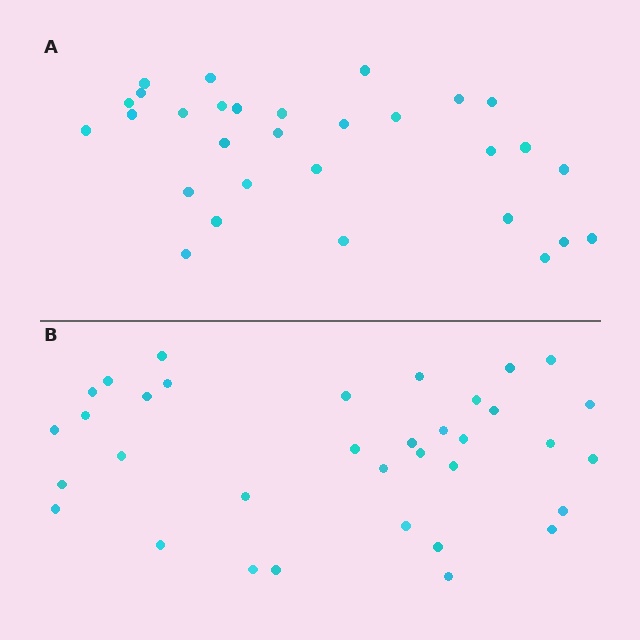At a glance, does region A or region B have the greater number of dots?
Region B (the bottom region) has more dots.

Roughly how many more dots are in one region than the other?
Region B has about 5 more dots than region A.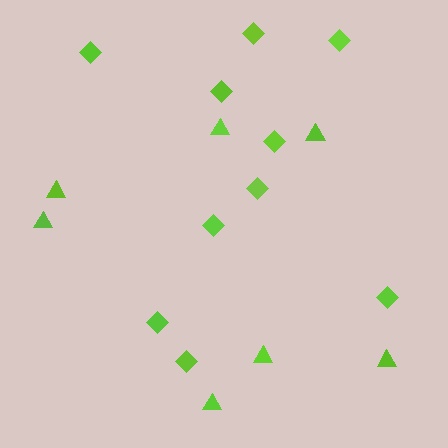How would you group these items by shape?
There are 2 groups: one group of triangles (7) and one group of diamonds (10).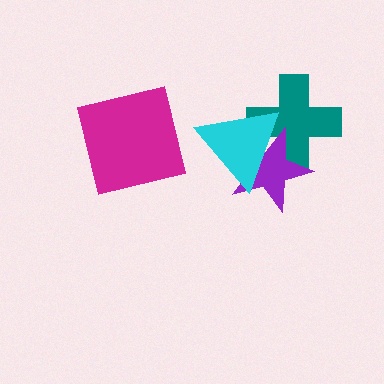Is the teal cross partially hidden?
Yes, it is partially covered by another shape.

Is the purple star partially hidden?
Yes, it is partially covered by another shape.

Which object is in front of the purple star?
The cyan triangle is in front of the purple star.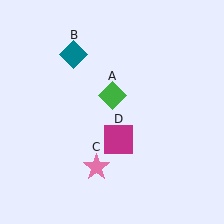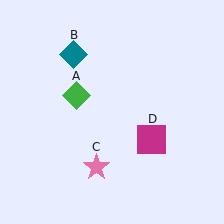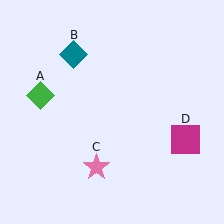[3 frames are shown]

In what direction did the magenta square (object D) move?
The magenta square (object D) moved right.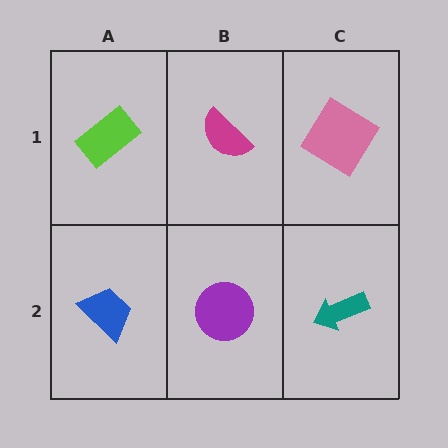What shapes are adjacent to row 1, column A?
A blue trapezoid (row 2, column A), a magenta semicircle (row 1, column B).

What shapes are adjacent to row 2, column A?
A lime rectangle (row 1, column A), a purple circle (row 2, column B).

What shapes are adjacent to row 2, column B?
A magenta semicircle (row 1, column B), a blue trapezoid (row 2, column A), a teal arrow (row 2, column C).